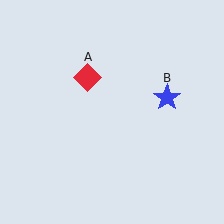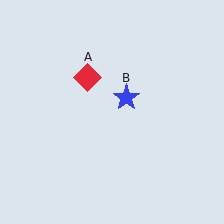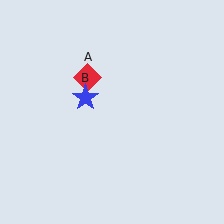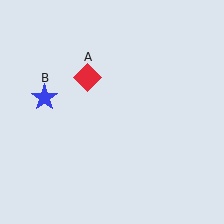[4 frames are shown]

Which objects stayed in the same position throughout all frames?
Red diamond (object A) remained stationary.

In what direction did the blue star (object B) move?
The blue star (object B) moved left.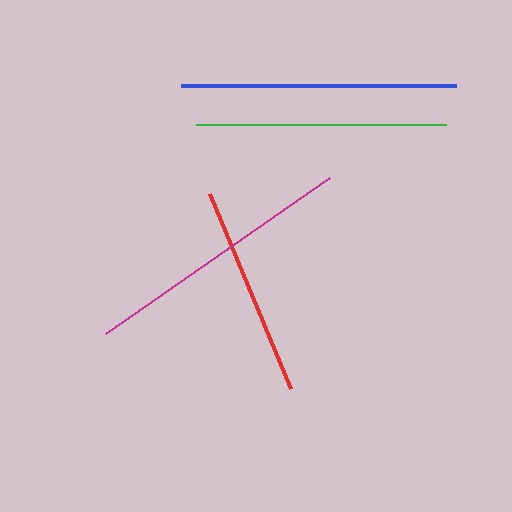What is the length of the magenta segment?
The magenta segment is approximately 273 pixels long.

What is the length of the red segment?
The red segment is approximately 211 pixels long.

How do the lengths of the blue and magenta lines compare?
The blue and magenta lines are approximately the same length.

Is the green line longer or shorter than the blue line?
The blue line is longer than the green line.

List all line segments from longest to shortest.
From longest to shortest: blue, magenta, green, red.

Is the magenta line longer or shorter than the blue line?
The blue line is longer than the magenta line.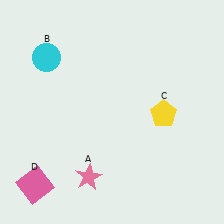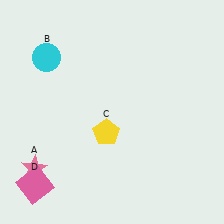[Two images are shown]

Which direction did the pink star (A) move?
The pink star (A) moved left.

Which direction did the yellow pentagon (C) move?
The yellow pentagon (C) moved left.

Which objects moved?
The objects that moved are: the pink star (A), the yellow pentagon (C).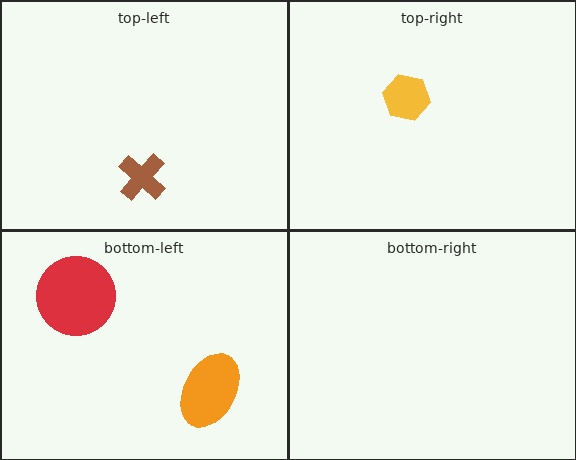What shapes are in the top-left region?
The brown cross.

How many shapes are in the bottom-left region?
2.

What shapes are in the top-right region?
The yellow hexagon.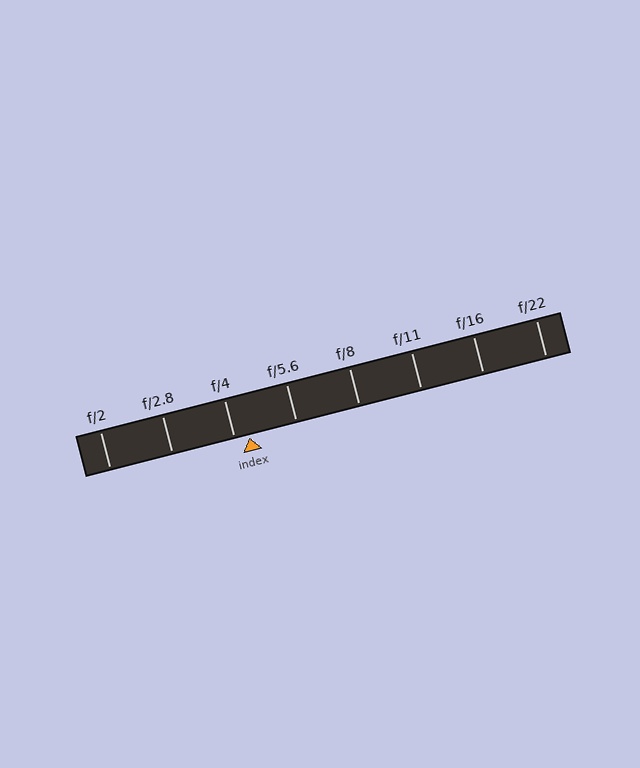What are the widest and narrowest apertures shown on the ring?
The widest aperture shown is f/2 and the narrowest is f/22.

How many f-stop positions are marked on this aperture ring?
There are 8 f-stop positions marked.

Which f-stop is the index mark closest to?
The index mark is closest to f/4.